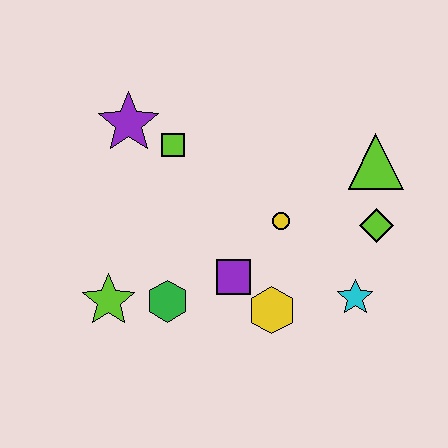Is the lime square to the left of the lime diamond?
Yes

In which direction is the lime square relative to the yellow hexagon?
The lime square is above the yellow hexagon.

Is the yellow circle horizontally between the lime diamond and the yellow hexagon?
Yes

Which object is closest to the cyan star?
The lime diamond is closest to the cyan star.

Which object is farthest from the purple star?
The cyan star is farthest from the purple star.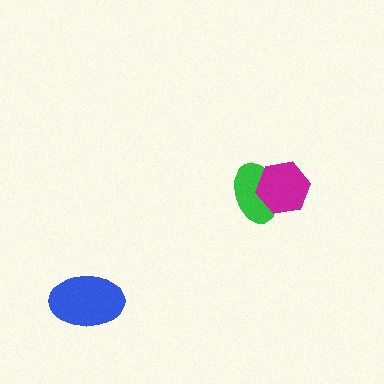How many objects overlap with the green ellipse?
1 object overlaps with the green ellipse.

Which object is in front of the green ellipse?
The magenta hexagon is in front of the green ellipse.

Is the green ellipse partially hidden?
Yes, it is partially covered by another shape.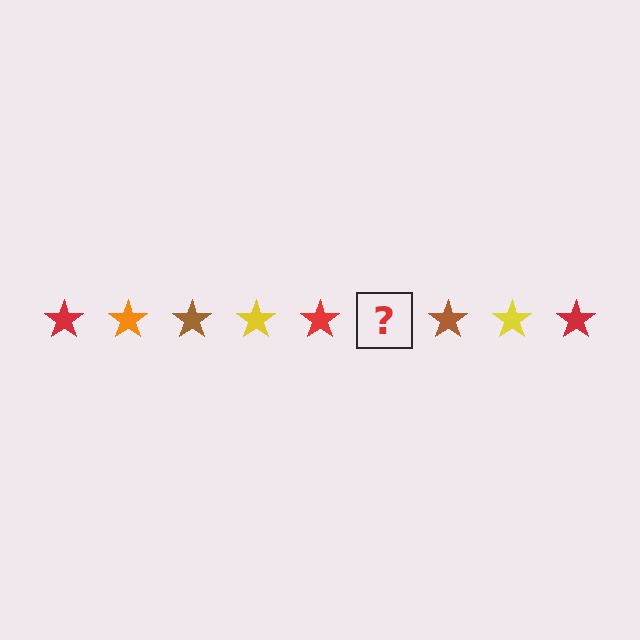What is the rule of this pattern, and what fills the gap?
The rule is that the pattern cycles through red, orange, brown, yellow stars. The gap should be filled with an orange star.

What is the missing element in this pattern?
The missing element is an orange star.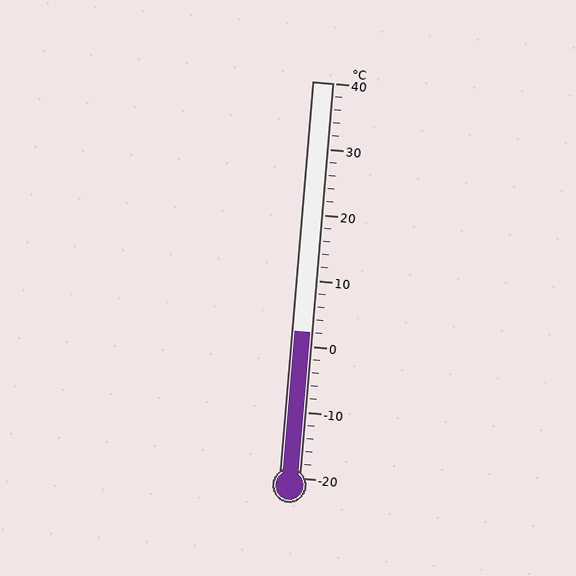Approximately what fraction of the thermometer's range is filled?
The thermometer is filled to approximately 35% of its range.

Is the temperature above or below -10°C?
The temperature is above -10°C.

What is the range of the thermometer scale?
The thermometer scale ranges from -20°C to 40°C.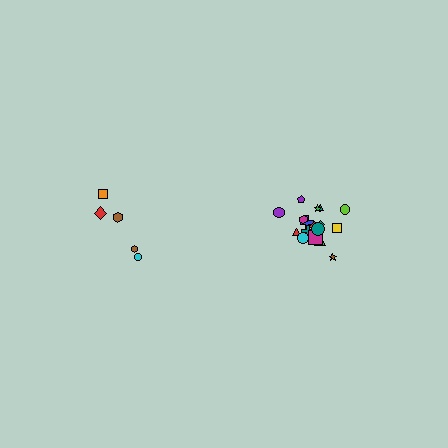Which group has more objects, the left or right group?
The right group.